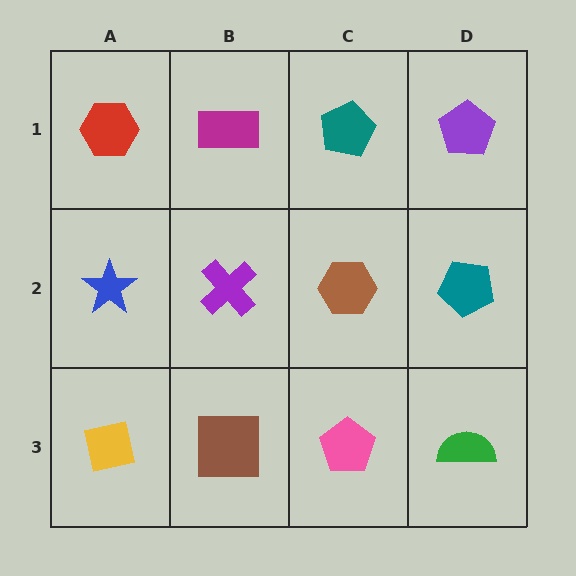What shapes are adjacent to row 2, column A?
A red hexagon (row 1, column A), a yellow square (row 3, column A), a purple cross (row 2, column B).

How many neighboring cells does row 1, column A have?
2.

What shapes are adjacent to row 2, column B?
A magenta rectangle (row 1, column B), a brown square (row 3, column B), a blue star (row 2, column A), a brown hexagon (row 2, column C).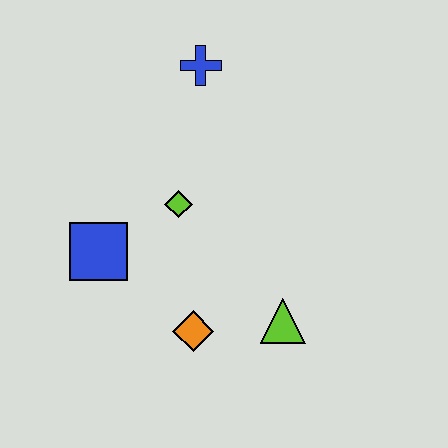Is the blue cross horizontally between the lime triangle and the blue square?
Yes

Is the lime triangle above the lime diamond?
No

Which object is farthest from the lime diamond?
The lime triangle is farthest from the lime diamond.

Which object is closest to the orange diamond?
The lime triangle is closest to the orange diamond.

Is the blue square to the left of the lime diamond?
Yes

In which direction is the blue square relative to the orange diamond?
The blue square is to the left of the orange diamond.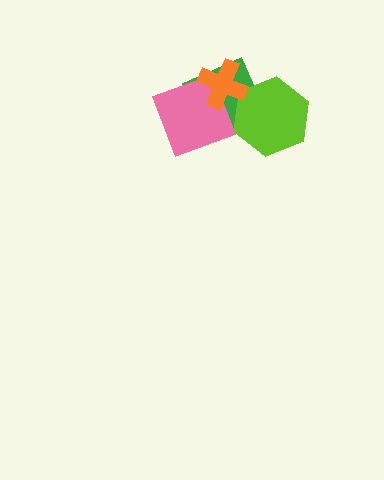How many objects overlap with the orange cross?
3 objects overlap with the orange cross.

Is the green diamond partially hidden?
Yes, it is partially covered by another shape.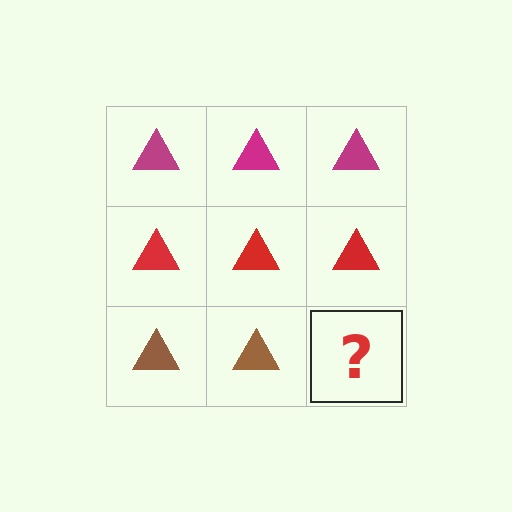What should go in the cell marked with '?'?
The missing cell should contain a brown triangle.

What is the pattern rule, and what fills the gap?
The rule is that each row has a consistent color. The gap should be filled with a brown triangle.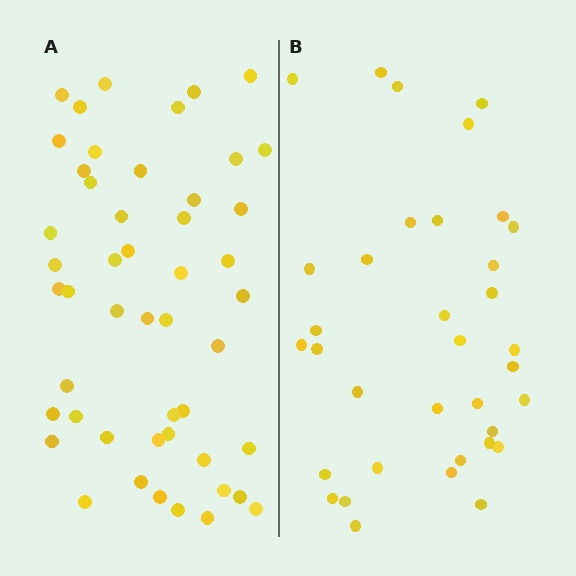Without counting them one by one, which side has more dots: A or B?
Region A (the left region) has more dots.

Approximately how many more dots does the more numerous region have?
Region A has approximately 15 more dots than region B.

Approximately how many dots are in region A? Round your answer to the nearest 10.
About 50 dots. (The exact count is 49, which rounds to 50.)